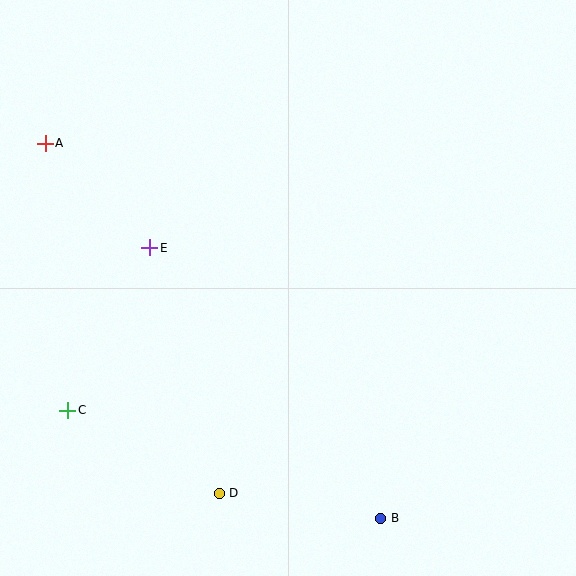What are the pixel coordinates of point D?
Point D is at (219, 493).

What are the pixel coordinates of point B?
Point B is at (381, 518).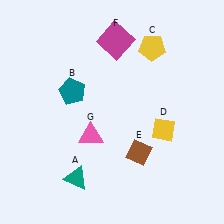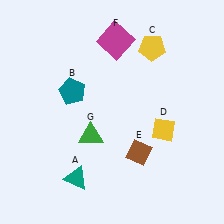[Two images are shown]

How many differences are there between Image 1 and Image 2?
There is 1 difference between the two images.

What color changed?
The triangle (G) changed from pink in Image 1 to green in Image 2.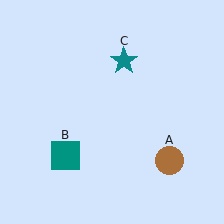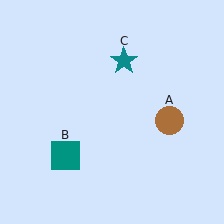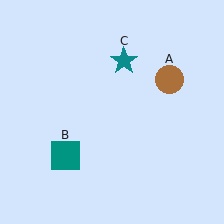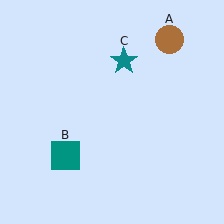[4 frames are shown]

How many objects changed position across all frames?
1 object changed position: brown circle (object A).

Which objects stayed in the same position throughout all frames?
Teal square (object B) and teal star (object C) remained stationary.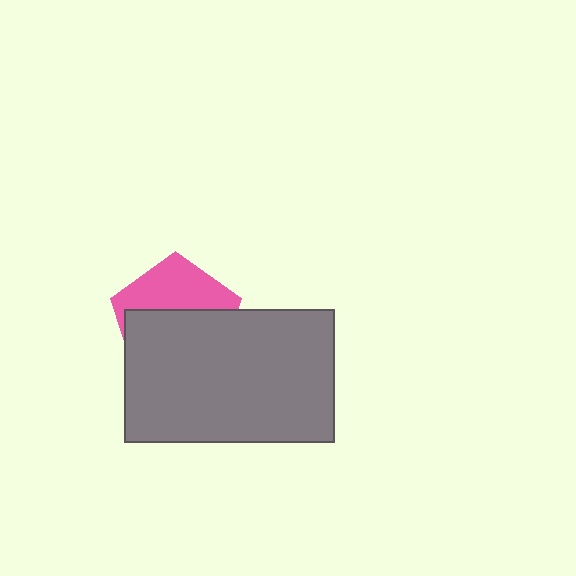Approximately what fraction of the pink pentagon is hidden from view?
Roughly 59% of the pink pentagon is hidden behind the gray rectangle.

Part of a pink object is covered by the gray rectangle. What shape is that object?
It is a pentagon.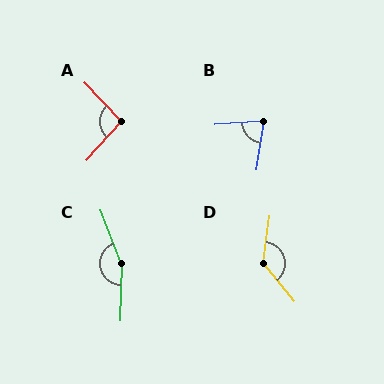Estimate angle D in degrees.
Approximately 132 degrees.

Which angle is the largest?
C, at approximately 158 degrees.